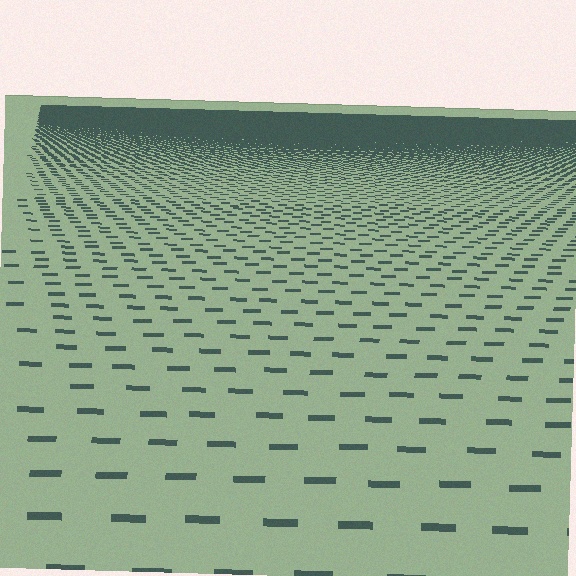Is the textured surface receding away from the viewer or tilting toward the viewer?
The surface is receding away from the viewer. Texture elements get smaller and denser toward the top.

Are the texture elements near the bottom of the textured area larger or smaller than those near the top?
Larger. Near the bottom, elements are closer to the viewer and appear at a bigger on-screen size.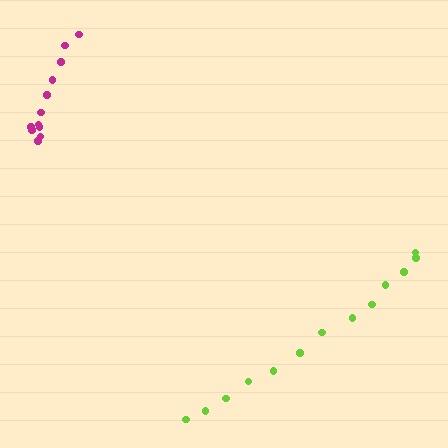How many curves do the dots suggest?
There are 2 distinct paths.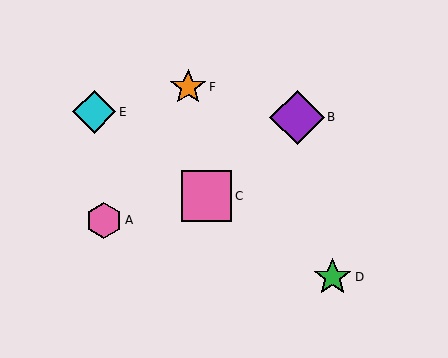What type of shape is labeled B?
Shape B is a purple diamond.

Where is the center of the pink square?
The center of the pink square is at (206, 196).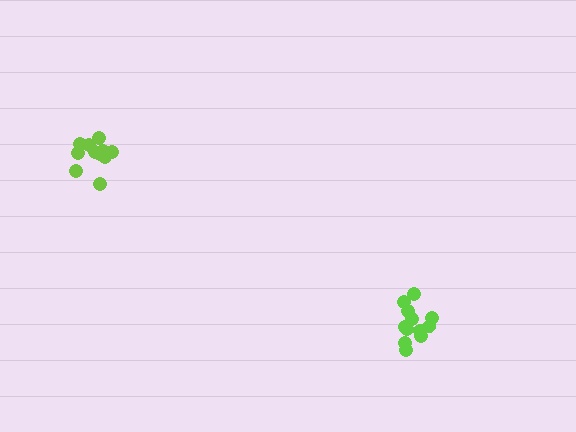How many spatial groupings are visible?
There are 2 spatial groupings.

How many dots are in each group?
Group 1: 11 dots, Group 2: 12 dots (23 total).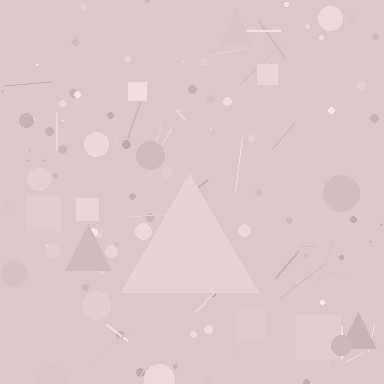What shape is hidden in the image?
A triangle is hidden in the image.